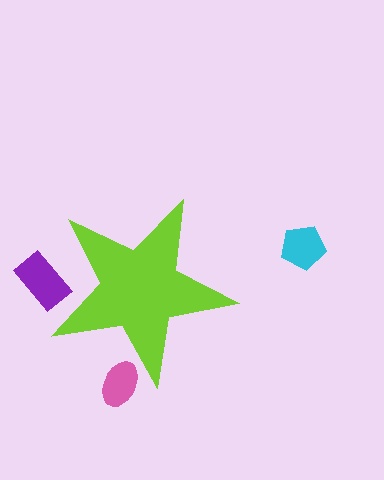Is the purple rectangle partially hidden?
Yes, the purple rectangle is partially hidden behind the lime star.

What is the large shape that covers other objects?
A lime star.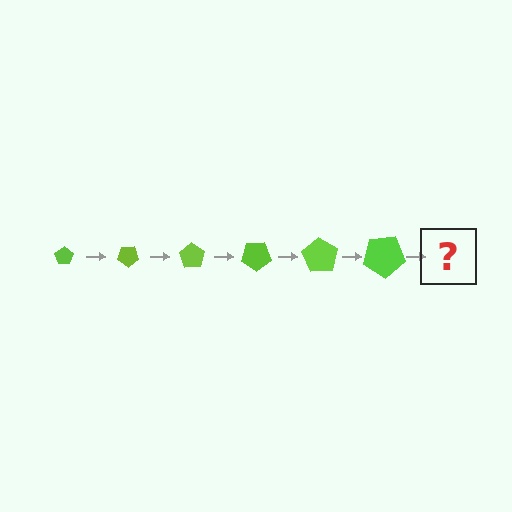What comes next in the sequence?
The next element should be a pentagon, larger than the previous one and rotated 210 degrees from the start.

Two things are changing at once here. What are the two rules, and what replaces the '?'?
The two rules are that the pentagon grows larger each step and it rotates 35 degrees each step. The '?' should be a pentagon, larger than the previous one and rotated 210 degrees from the start.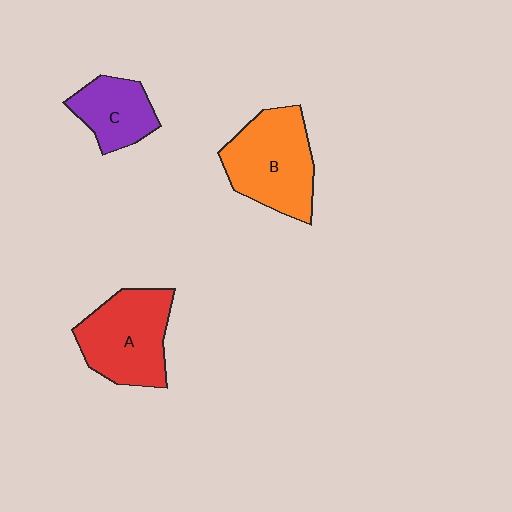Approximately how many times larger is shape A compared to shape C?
Approximately 1.6 times.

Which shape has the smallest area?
Shape C (purple).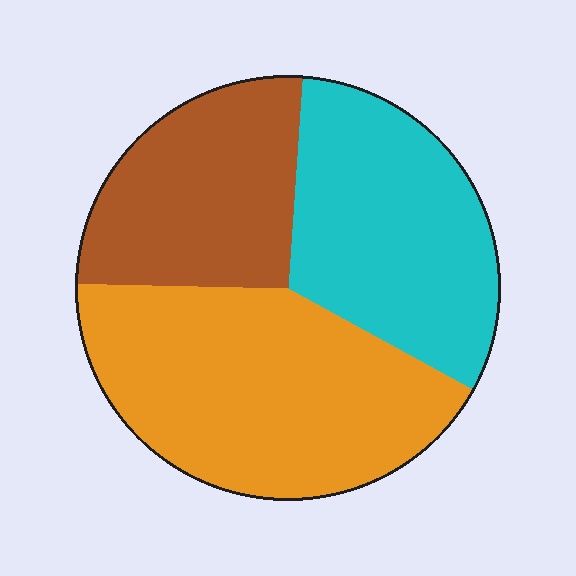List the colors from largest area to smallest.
From largest to smallest: orange, cyan, brown.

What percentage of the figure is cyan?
Cyan takes up about one third (1/3) of the figure.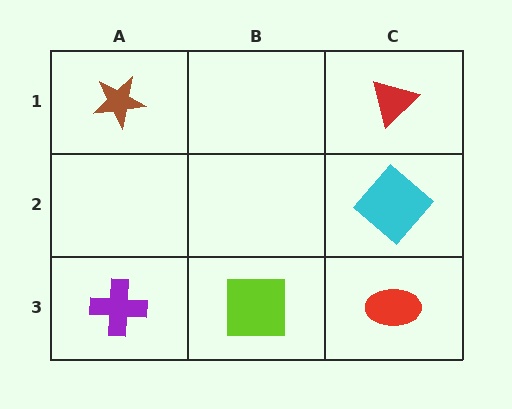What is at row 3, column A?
A purple cross.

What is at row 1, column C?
A red triangle.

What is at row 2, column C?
A cyan diamond.